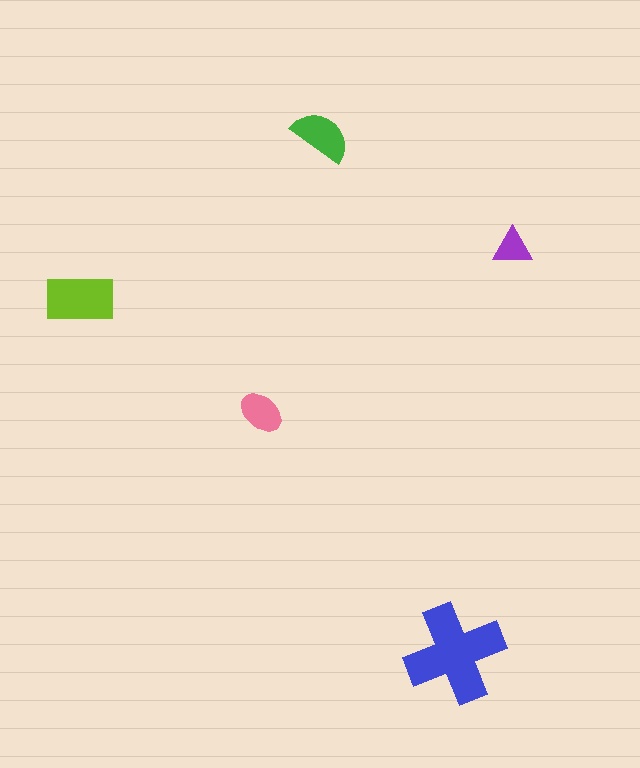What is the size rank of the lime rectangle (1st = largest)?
2nd.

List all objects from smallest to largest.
The purple triangle, the pink ellipse, the green semicircle, the lime rectangle, the blue cross.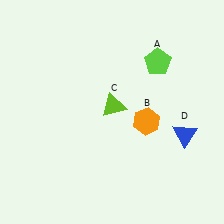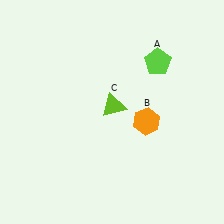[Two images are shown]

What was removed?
The blue triangle (D) was removed in Image 2.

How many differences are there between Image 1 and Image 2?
There is 1 difference between the two images.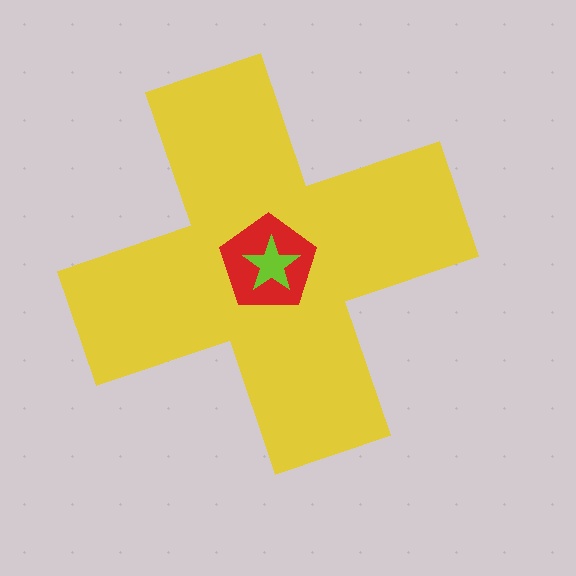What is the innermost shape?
The lime star.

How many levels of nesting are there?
3.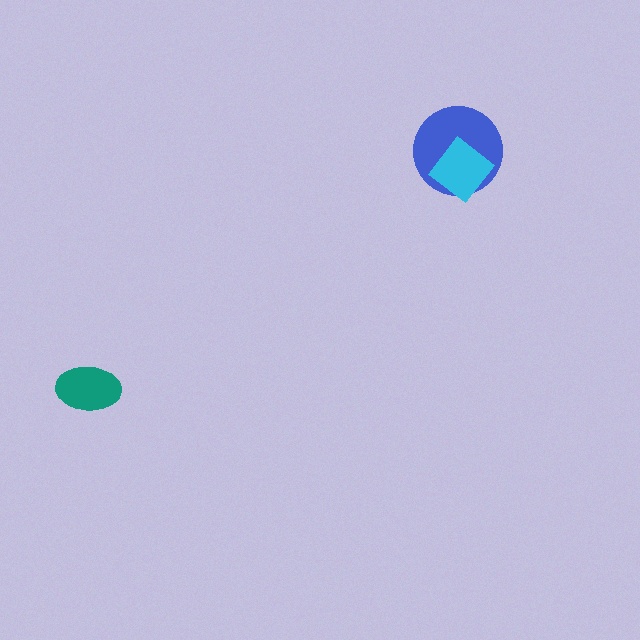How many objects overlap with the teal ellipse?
0 objects overlap with the teal ellipse.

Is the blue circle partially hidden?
Yes, it is partially covered by another shape.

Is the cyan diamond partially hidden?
No, no other shape covers it.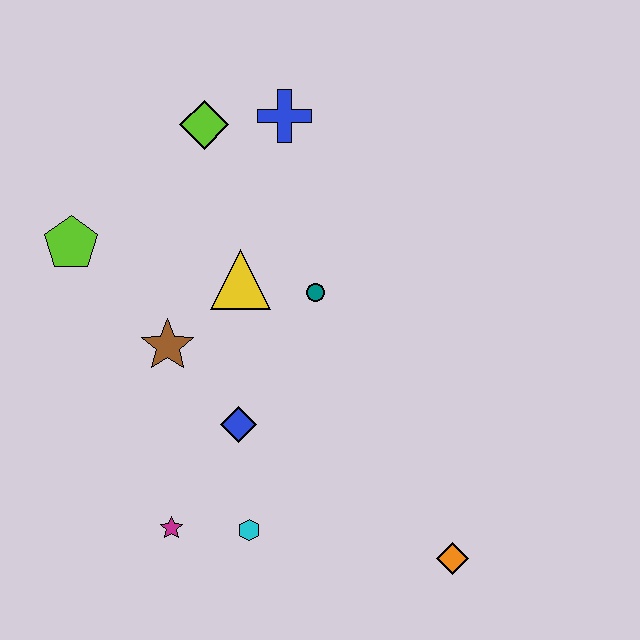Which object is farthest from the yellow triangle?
The orange diamond is farthest from the yellow triangle.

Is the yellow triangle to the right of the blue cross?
No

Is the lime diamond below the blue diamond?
No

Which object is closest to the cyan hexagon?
The magenta star is closest to the cyan hexagon.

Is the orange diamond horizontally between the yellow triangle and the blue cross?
No